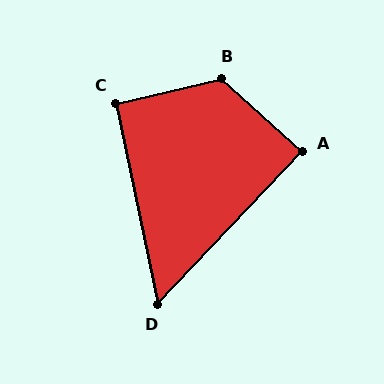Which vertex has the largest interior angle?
B, at approximately 125 degrees.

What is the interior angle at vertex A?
Approximately 89 degrees (approximately right).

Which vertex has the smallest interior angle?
D, at approximately 55 degrees.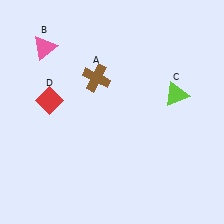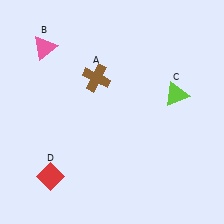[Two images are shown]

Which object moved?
The red diamond (D) moved down.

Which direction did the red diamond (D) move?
The red diamond (D) moved down.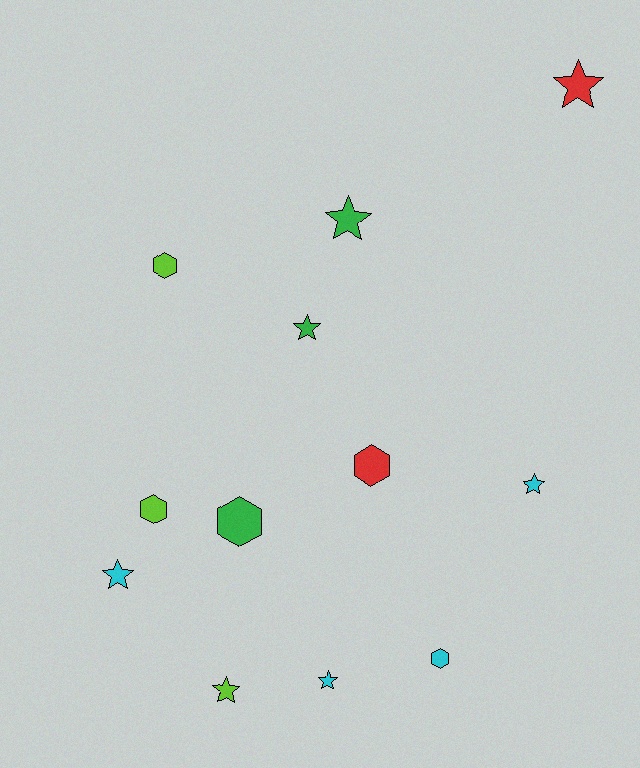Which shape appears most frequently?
Star, with 7 objects.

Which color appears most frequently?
Cyan, with 4 objects.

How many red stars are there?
There is 1 red star.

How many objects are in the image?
There are 12 objects.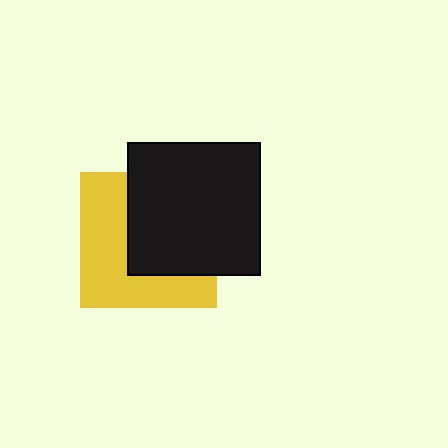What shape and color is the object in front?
The object in front is a black square.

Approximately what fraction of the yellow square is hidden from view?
Roughly 50% of the yellow square is hidden behind the black square.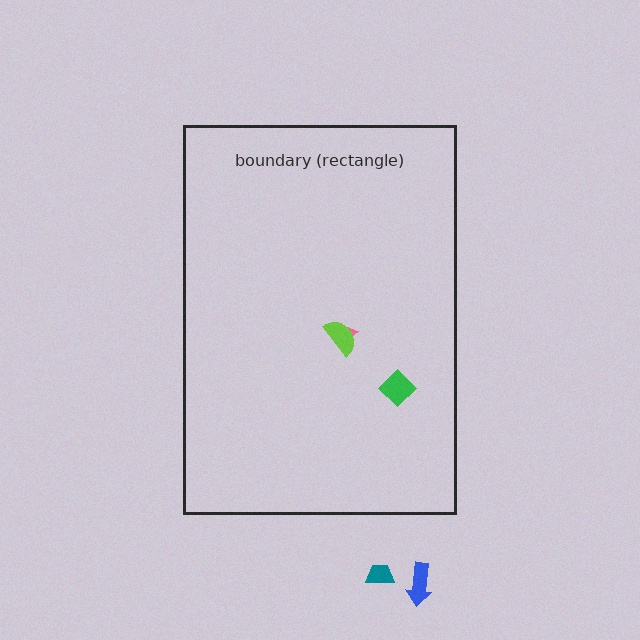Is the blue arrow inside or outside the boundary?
Outside.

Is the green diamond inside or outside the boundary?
Inside.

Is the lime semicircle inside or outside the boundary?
Inside.